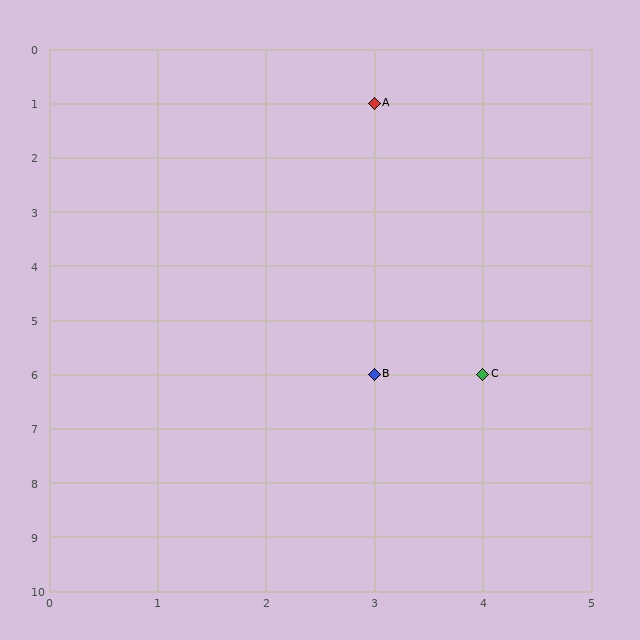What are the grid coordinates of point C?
Point C is at grid coordinates (4, 6).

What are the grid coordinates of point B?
Point B is at grid coordinates (3, 6).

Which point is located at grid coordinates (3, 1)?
Point A is at (3, 1).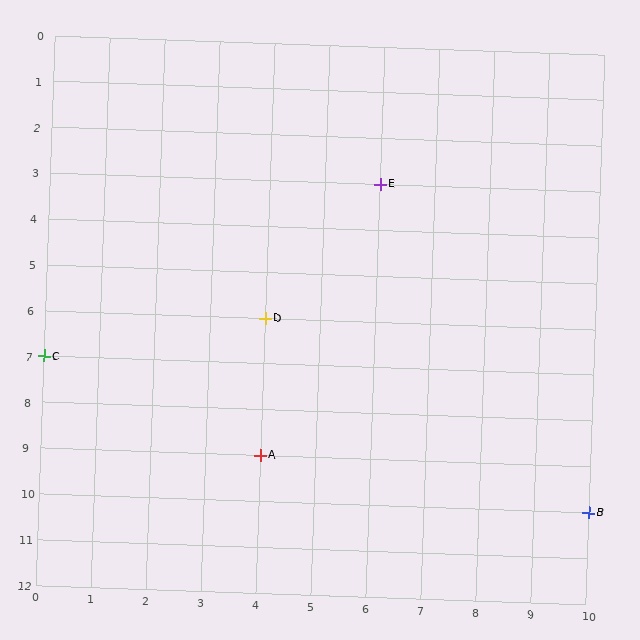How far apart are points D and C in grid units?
Points D and C are 4 columns and 1 row apart (about 4.1 grid units diagonally).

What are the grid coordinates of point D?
Point D is at grid coordinates (4, 6).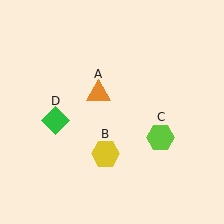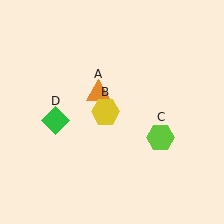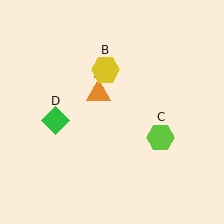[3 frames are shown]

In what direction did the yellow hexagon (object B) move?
The yellow hexagon (object B) moved up.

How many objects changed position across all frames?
1 object changed position: yellow hexagon (object B).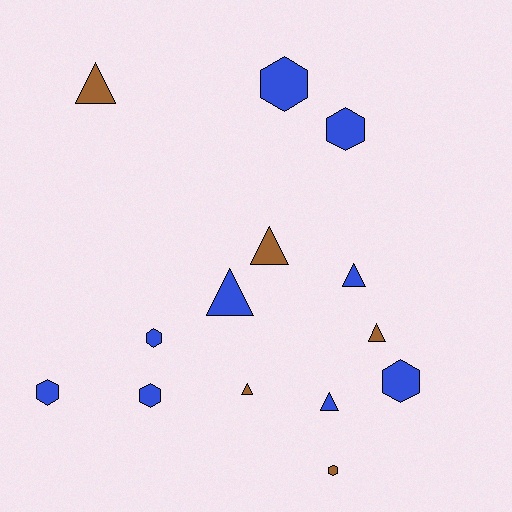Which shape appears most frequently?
Triangle, with 7 objects.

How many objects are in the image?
There are 14 objects.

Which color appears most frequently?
Blue, with 9 objects.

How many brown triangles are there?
There are 4 brown triangles.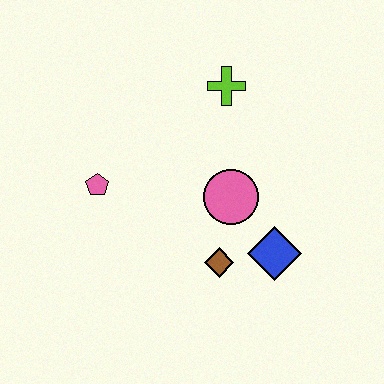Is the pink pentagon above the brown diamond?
Yes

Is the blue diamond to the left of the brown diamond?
No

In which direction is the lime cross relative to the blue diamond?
The lime cross is above the blue diamond.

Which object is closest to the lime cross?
The pink circle is closest to the lime cross.